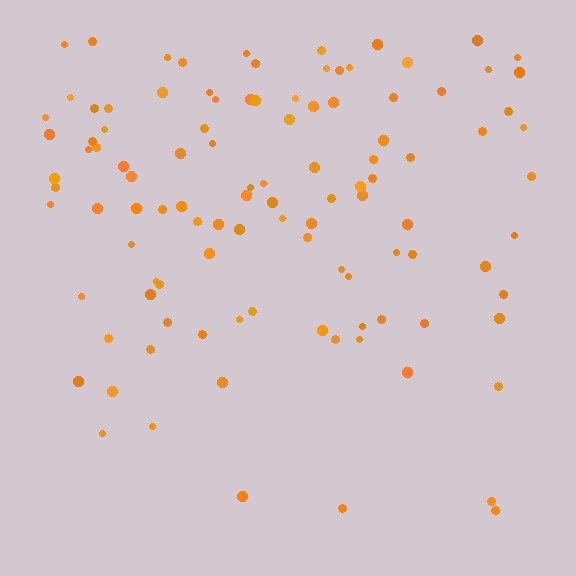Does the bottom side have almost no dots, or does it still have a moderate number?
Still a moderate number, just noticeably fewer than the top.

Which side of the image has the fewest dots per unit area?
The bottom.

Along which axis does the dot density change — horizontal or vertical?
Vertical.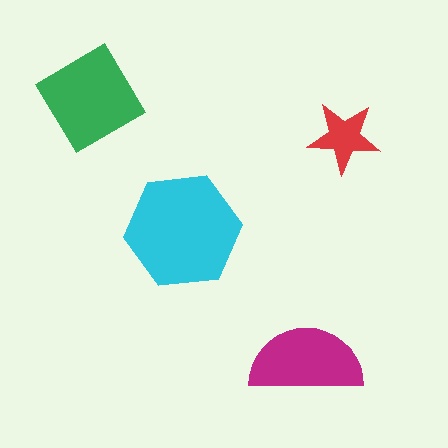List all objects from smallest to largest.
The red star, the magenta semicircle, the green diamond, the cyan hexagon.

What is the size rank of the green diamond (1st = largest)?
2nd.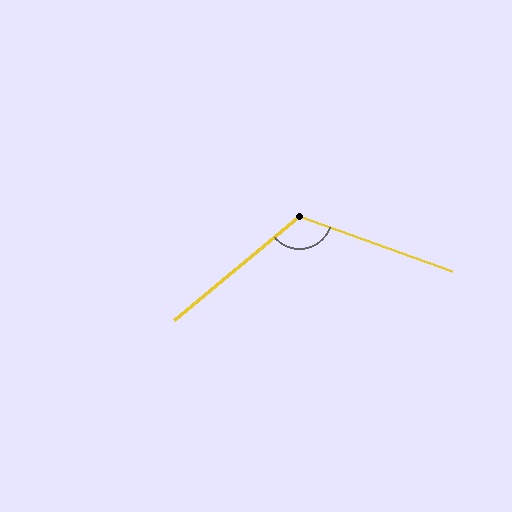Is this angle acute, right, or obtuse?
It is obtuse.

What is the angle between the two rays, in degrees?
Approximately 121 degrees.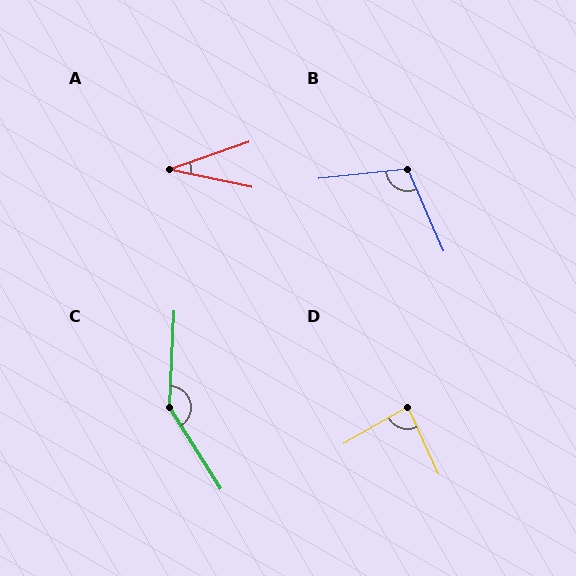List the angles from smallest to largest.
A (31°), D (85°), B (107°), C (145°).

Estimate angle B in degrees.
Approximately 107 degrees.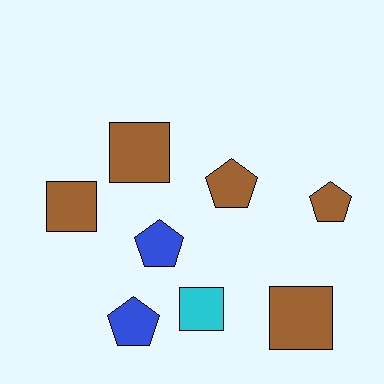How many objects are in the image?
There are 8 objects.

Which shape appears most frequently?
Pentagon, with 4 objects.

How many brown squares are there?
There are 3 brown squares.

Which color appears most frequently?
Brown, with 5 objects.